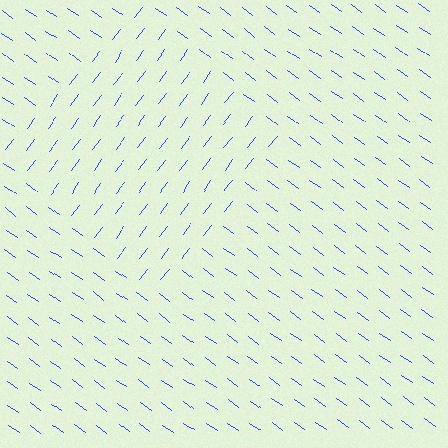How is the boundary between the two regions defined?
The boundary is defined purely by a change in line orientation (approximately 88 degrees difference). All lines are the same color and thickness.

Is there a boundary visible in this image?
Yes, there is a texture boundary formed by a change in line orientation.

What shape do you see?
I see a diamond.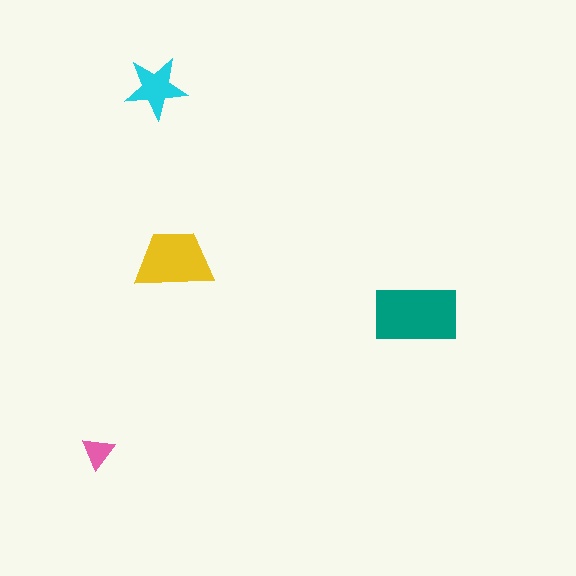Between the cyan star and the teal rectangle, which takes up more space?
The teal rectangle.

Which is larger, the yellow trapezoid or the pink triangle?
The yellow trapezoid.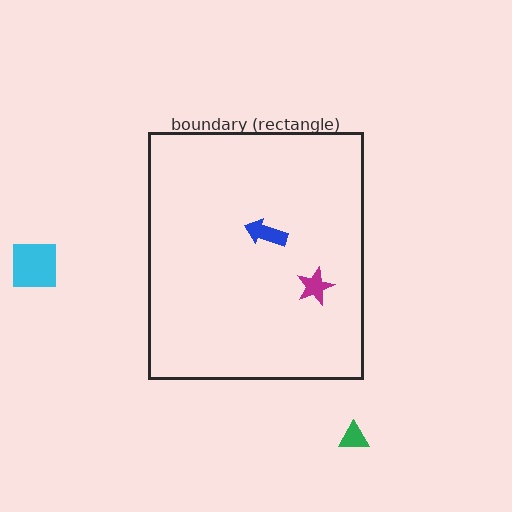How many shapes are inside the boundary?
2 inside, 2 outside.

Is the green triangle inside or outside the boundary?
Outside.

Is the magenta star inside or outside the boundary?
Inside.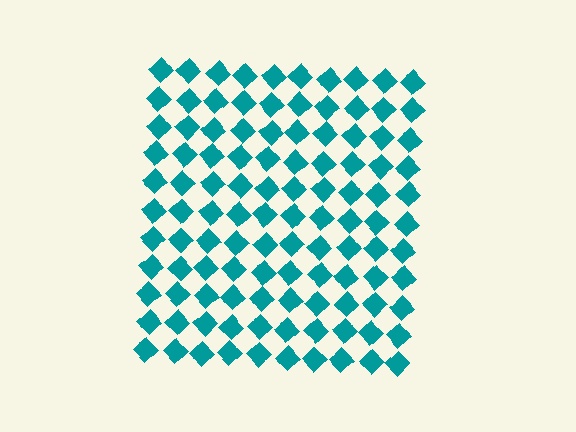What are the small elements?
The small elements are diamonds.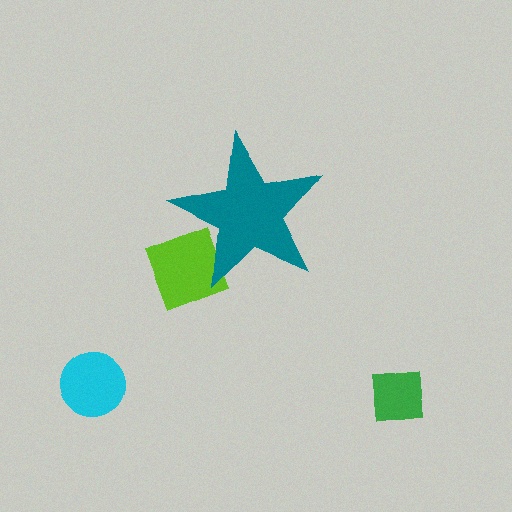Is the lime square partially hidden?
Yes, the lime square is partially hidden behind the teal star.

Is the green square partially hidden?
No, the green square is fully visible.